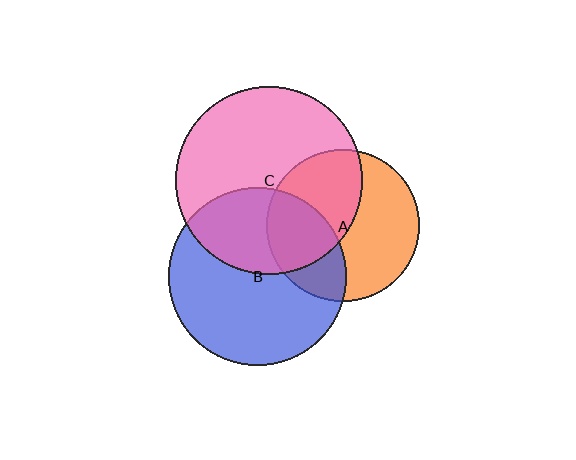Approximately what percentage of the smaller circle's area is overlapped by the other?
Approximately 40%.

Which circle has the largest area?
Circle C (pink).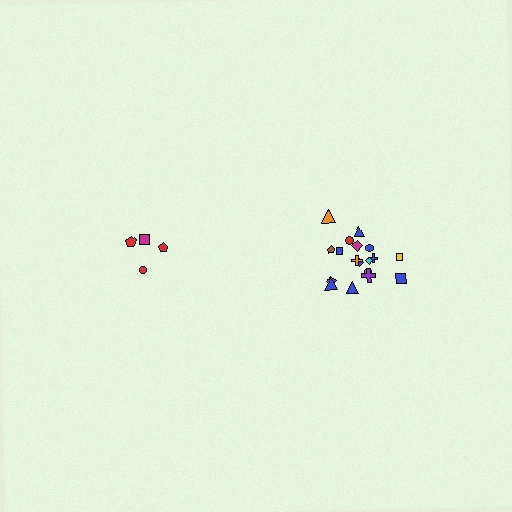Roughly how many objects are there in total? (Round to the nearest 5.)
Roughly 20 objects in total.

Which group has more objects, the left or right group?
The right group.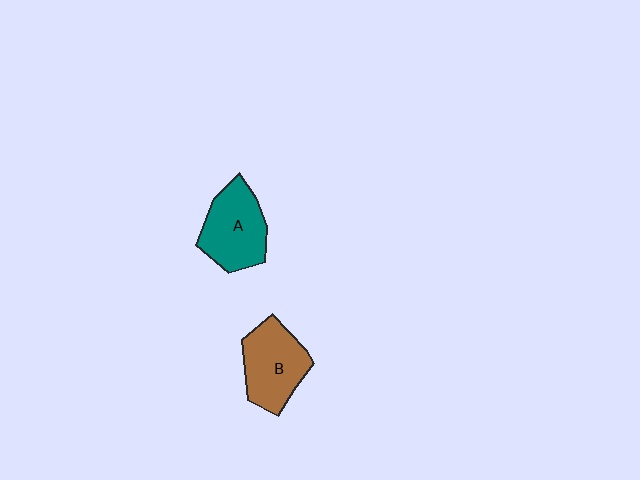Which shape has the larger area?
Shape A (teal).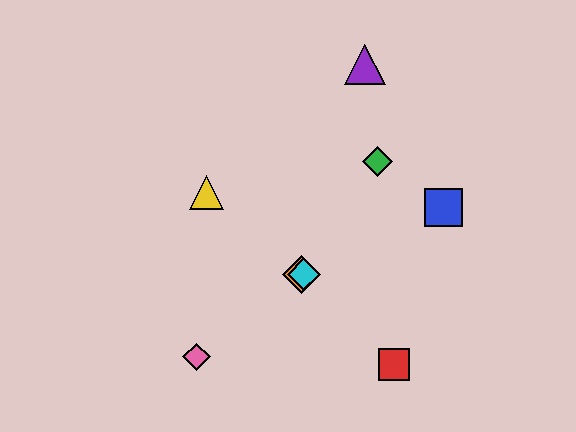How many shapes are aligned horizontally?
2 shapes (the orange diamond, the cyan diamond) are aligned horizontally.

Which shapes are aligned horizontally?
The orange diamond, the cyan diamond are aligned horizontally.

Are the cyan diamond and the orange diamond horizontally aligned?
Yes, both are at y≈274.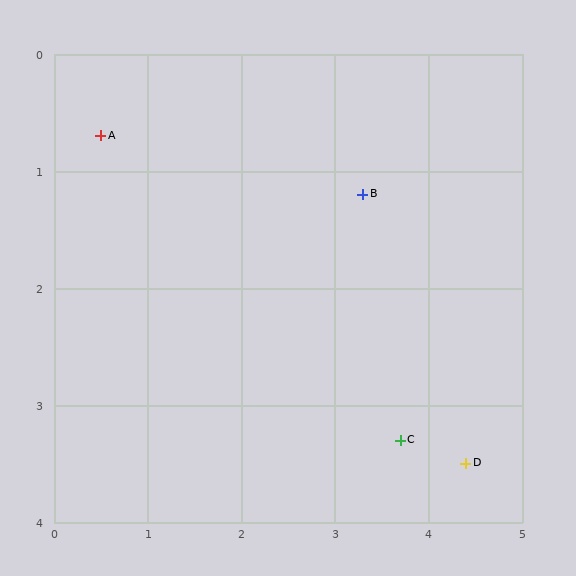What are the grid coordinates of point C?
Point C is at approximately (3.7, 3.3).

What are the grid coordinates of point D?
Point D is at approximately (4.4, 3.5).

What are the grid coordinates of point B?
Point B is at approximately (3.3, 1.2).